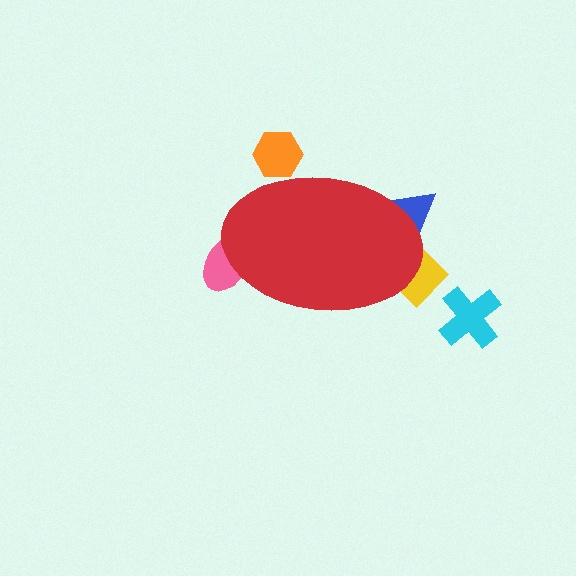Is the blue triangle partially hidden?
Yes, the blue triangle is partially hidden behind the red ellipse.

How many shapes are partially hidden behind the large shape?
4 shapes are partially hidden.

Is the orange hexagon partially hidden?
Yes, the orange hexagon is partially hidden behind the red ellipse.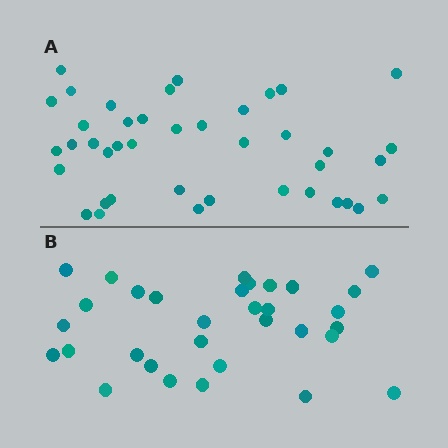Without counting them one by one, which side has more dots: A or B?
Region A (the top region) has more dots.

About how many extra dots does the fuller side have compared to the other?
Region A has roughly 8 or so more dots than region B.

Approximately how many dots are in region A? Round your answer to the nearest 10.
About 40 dots. (The exact count is 41, which rounds to 40.)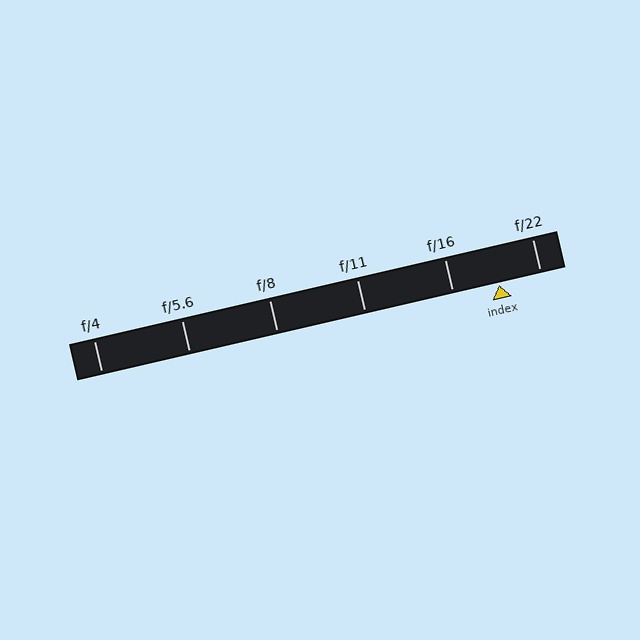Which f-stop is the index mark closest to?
The index mark is closest to f/22.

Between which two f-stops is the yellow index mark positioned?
The index mark is between f/16 and f/22.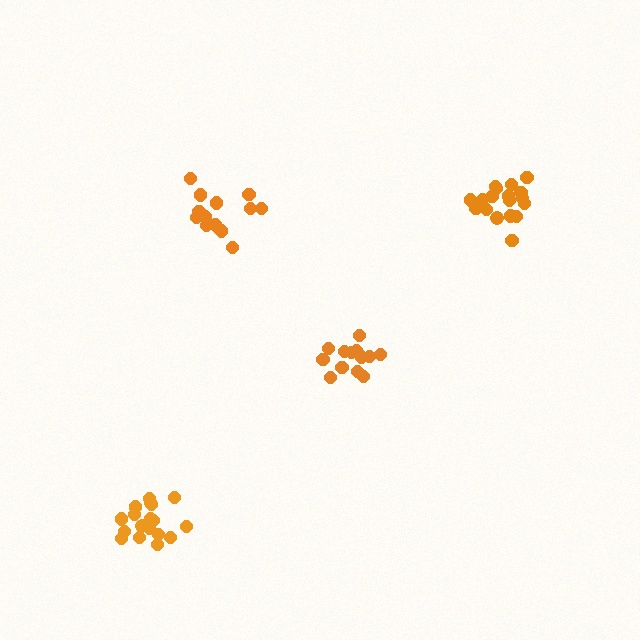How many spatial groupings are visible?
There are 4 spatial groupings.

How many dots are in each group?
Group 1: 14 dots, Group 2: 13 dots, Group 3: 19 dots, Group 4: 19 dots (65 total).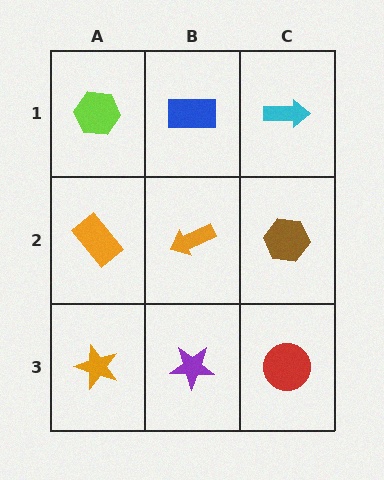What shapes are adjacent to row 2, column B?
A blue rectangle (row 1, column B), a purple star (row 3, column B), an orange rectangle (row 2, column A), a brown hexagon (row 2, column C).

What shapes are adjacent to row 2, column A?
A lime hexagon (row 1, column A), an orange star (row 3, column A), an orange arrow (row 2, column B).